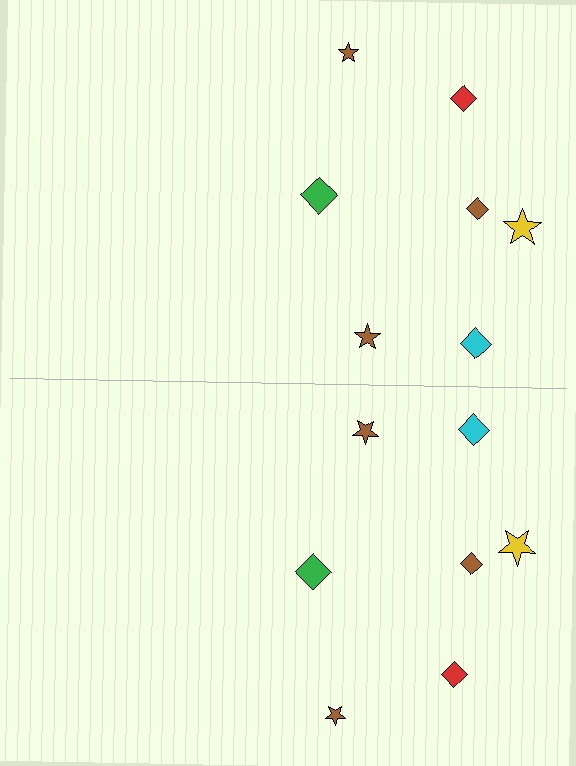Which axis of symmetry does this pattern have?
The pattern has a horizontal axis of symmetry running through the center of the image.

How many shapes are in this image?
There are 14 shapes in this image.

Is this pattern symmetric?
Yes, this pattern has bilateral (reflection) symmetry.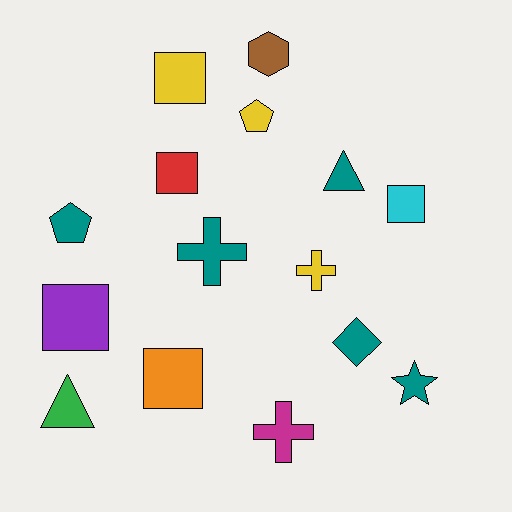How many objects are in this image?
There are 15 objects.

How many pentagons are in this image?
There are 2 pentagons.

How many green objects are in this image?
There is 1 green object.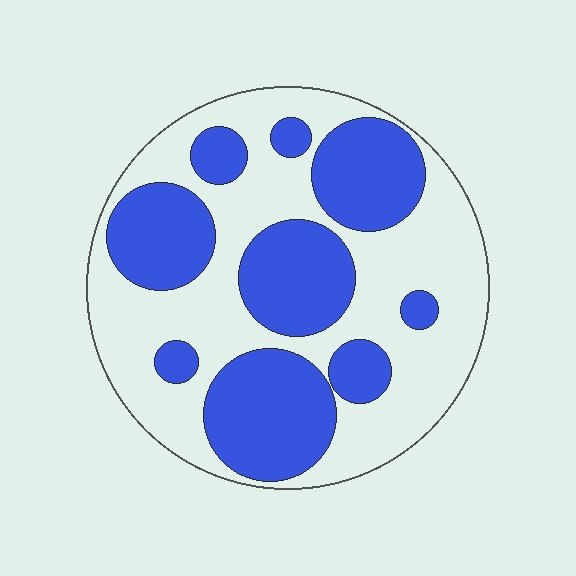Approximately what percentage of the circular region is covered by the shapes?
Approximately 45%.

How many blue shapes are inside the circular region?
9.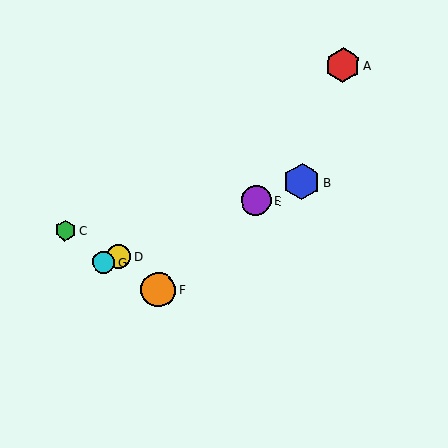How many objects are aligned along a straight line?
4 objects (B, D, E, G) are aligned along a straight line.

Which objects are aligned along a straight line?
Objects B, D, E, G are aligned along a straight line.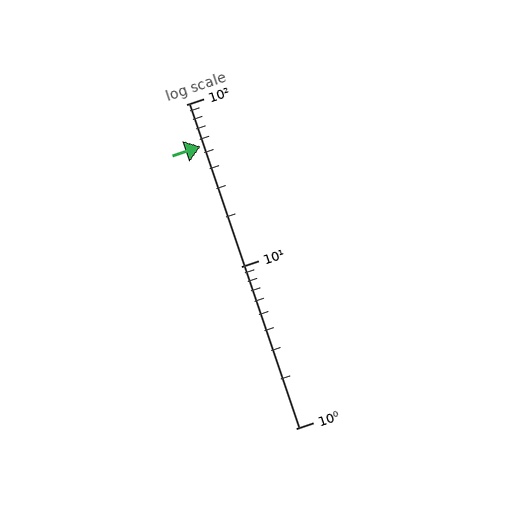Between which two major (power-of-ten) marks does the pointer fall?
The pointer is between 10 and 100.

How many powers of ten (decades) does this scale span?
The scale spans 2 decades, from 1 to 100.